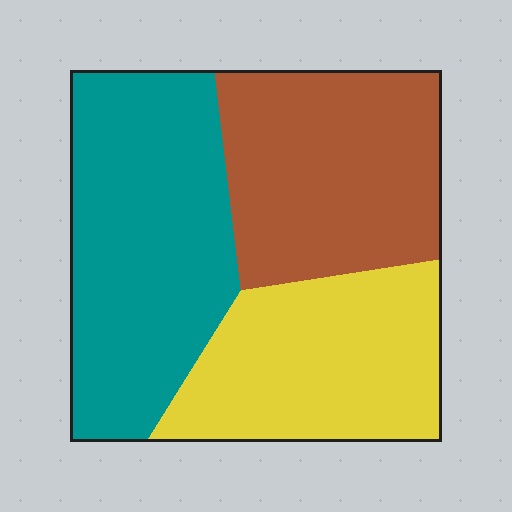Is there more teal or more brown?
Teal.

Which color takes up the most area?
Teal, at roughly 40%.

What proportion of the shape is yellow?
Yellow takes up about one third (1/3) of the shape.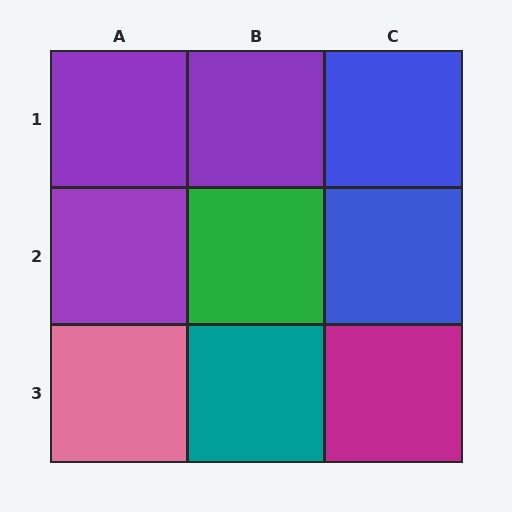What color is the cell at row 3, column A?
Pink.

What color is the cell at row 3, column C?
Magenta.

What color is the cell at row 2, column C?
Blue.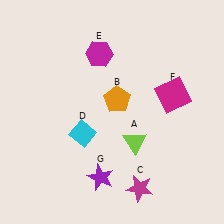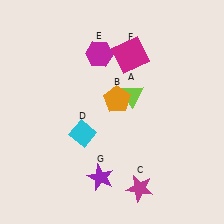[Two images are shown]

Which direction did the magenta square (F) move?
The magenta square (F) moved left.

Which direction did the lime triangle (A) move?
The lime triangle (A) moved up.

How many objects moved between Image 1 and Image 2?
2 objects moved between the two images.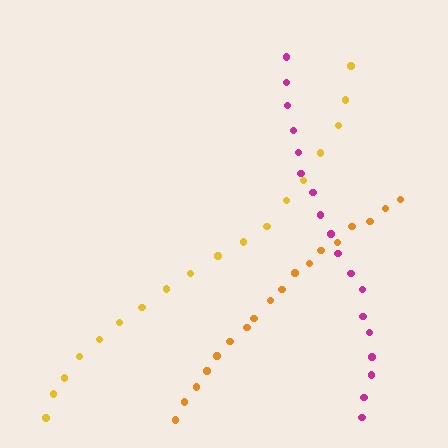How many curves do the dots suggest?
There are 3 distinct paths.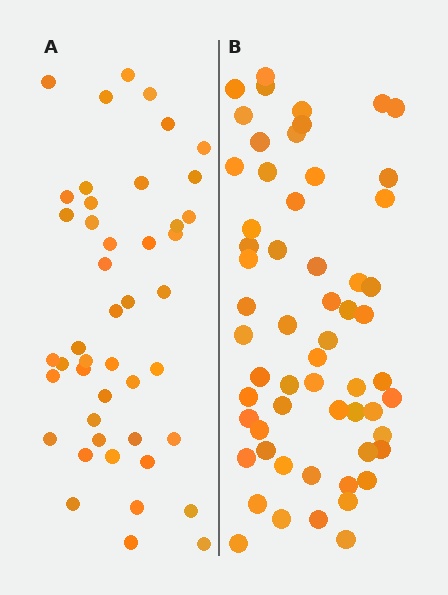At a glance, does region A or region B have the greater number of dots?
Region B (the right region) has more dots.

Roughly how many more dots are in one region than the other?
Region B has approximately 15 more dots than region A.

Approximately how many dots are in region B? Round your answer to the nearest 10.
About 60 dots. (The exact count is 59, which rounds to 60.)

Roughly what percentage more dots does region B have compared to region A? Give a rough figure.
About 30% more.